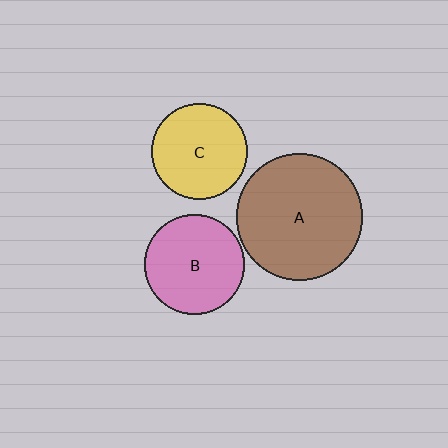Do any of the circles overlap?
No, none of the circles overlap.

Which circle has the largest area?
Circle A (brown).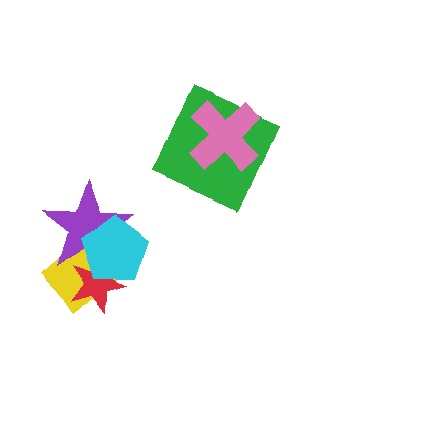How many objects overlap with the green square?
1 object overlaps with the green square.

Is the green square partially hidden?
Yes, it is partially covered by another shape.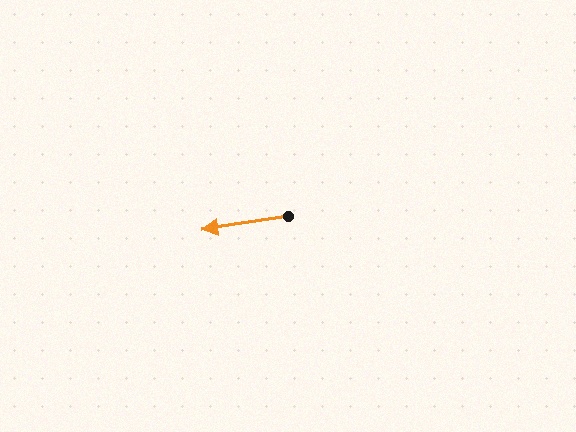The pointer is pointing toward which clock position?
Roughly 9 o'clock.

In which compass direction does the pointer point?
West.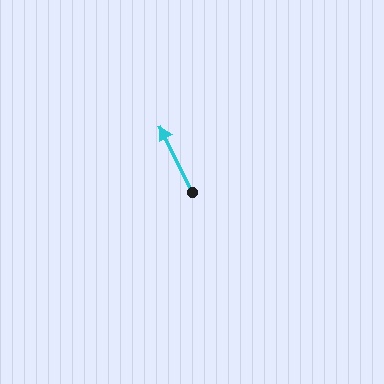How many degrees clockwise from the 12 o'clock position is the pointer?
Approximately 334 degrees.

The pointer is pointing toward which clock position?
Roughly 11 o'clock.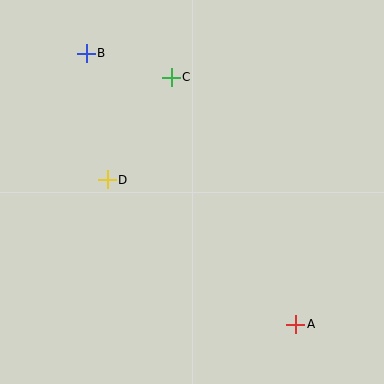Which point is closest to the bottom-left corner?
Point D is closest to the bottom-left corner.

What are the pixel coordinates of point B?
Point B is at (86, 53).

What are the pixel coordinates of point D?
Point D is at (107, 180).